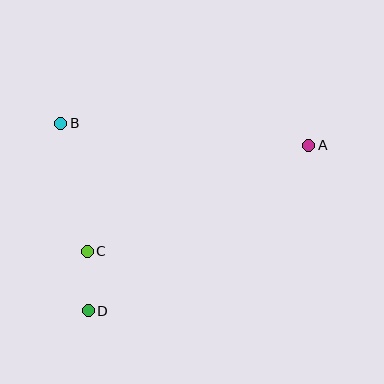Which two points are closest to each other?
Points C and D are closest to each other.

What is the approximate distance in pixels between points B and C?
The distance between B and C is approximately 131 pixels.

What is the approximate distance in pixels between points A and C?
The distance between A and C is approximately 246 pixels.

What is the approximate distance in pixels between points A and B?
The distance between A and B is approximately 249 pixels.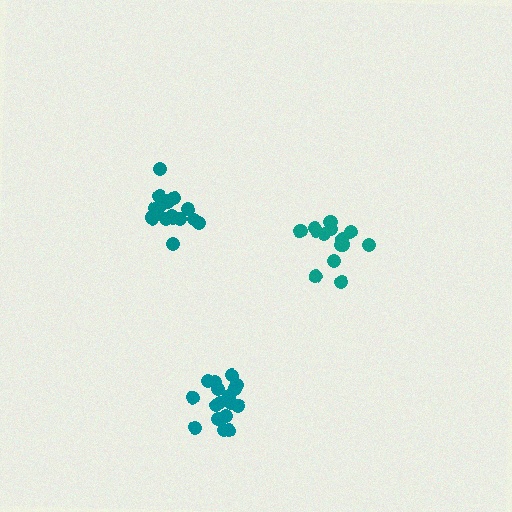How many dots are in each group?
Group 1: 17 dots, Group 2: 15 dots, Group 3: 16 dots (48 total).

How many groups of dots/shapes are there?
There are 3 groups.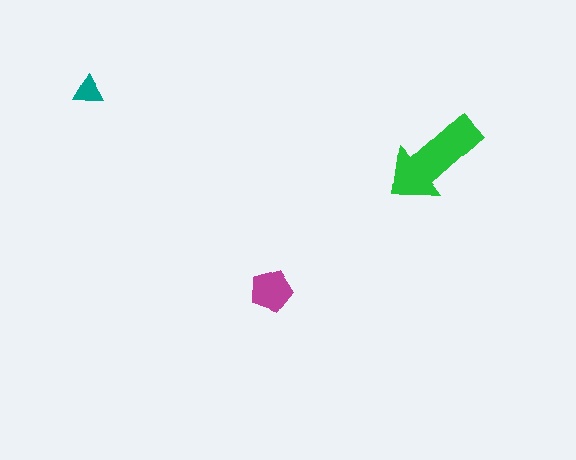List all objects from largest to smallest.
The green arrow, the magenta pentagon, the teal triangle.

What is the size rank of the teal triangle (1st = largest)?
3rd.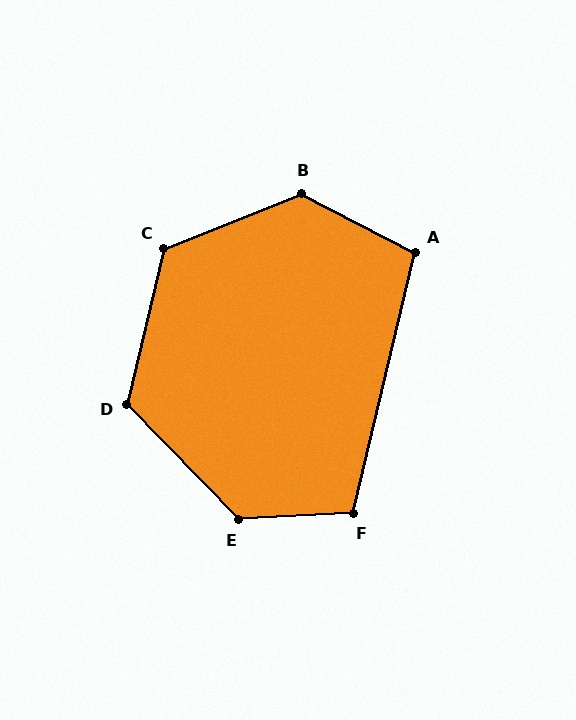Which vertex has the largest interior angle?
E, at approximately 131 degrees.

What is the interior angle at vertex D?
Approximately 123 degrees (obtuse).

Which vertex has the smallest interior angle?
A, at approximately 104 degrees.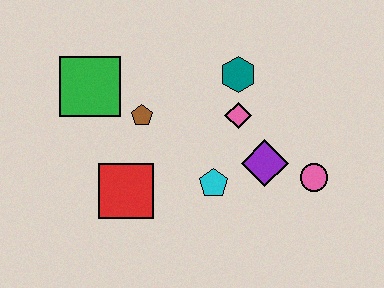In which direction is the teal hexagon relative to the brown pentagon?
The teal hexagon is to the right of the brown pentagon.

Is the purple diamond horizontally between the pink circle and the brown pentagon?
Yes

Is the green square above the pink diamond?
Yes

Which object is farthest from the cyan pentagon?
The green square is farthest from the cyan pentagon.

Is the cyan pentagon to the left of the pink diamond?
Yes